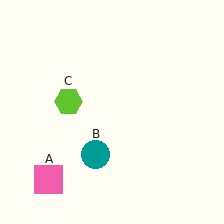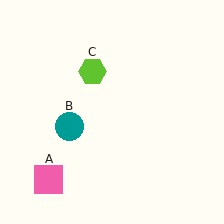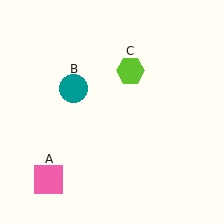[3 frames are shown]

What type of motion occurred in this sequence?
The teal circle (object B), lime hexagon (object C) rotated clockwise around the center of the scene.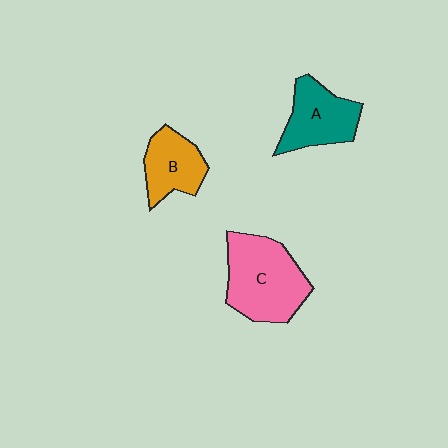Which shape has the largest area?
Shape C (pink).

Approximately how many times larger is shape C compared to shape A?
Approximately 1.5 times.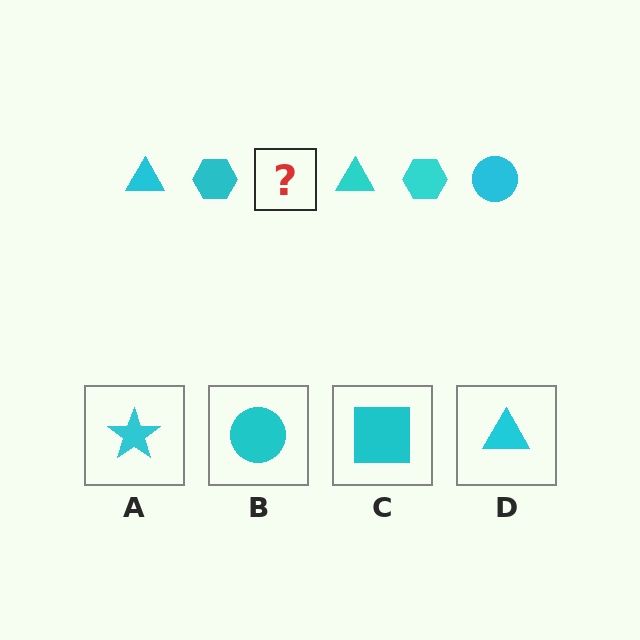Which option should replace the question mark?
Option B.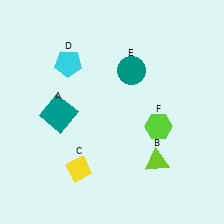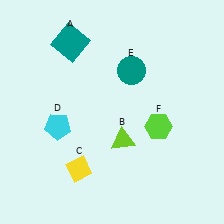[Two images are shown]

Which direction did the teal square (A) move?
The teal square (A) moved up.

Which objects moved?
The objects that moved are: the teal square (A), the lime triangle (B), the cyan pentagon (D).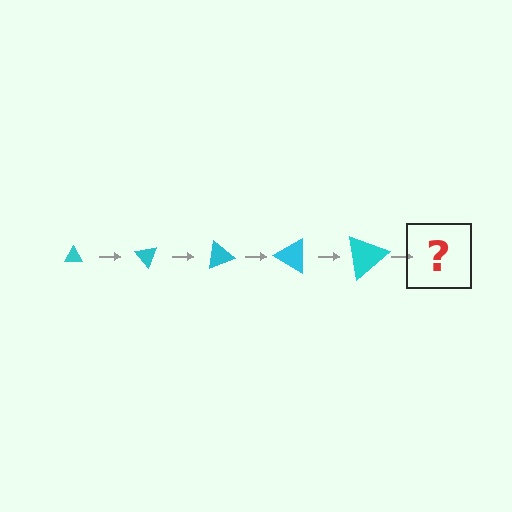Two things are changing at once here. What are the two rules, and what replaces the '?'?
The two rules are that the triangle grows larger each step and it rotates 50 degrees each step. The '?' should be a triangle, larger than the previous one and rotated 250 degrees from the start.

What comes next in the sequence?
The next element should be a triangle, larger than the previous one and rotated 250 degrees from the start.